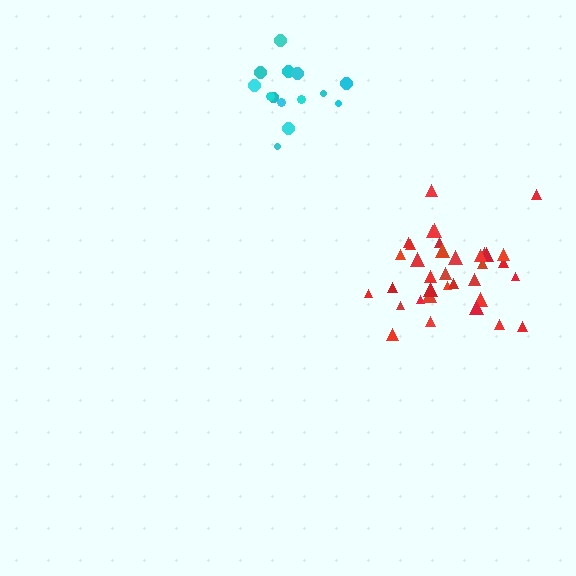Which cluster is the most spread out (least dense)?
Cyan.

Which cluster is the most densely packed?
Red.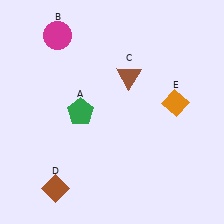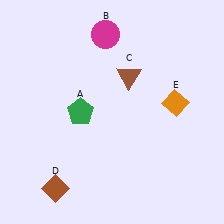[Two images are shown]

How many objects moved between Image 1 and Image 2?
1 object moved between the two images.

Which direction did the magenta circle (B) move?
The magenta circle (B) moved right.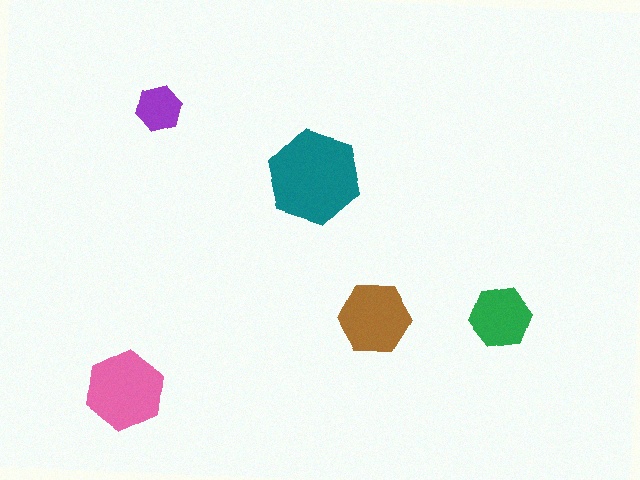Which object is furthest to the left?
The pink hexagon is leftmost.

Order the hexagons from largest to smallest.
the teal one, the pink one, the brown one, the green one, the purple one.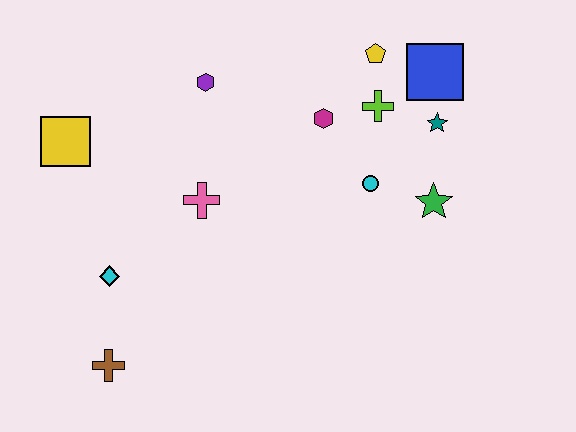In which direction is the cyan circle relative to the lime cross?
The cyan circle is below the lime cross.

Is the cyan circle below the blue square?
Yes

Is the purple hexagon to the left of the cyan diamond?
No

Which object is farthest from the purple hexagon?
The brown cross is farthest from the purple hexagon.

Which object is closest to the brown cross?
The cyan diamond is closest to the brown cross.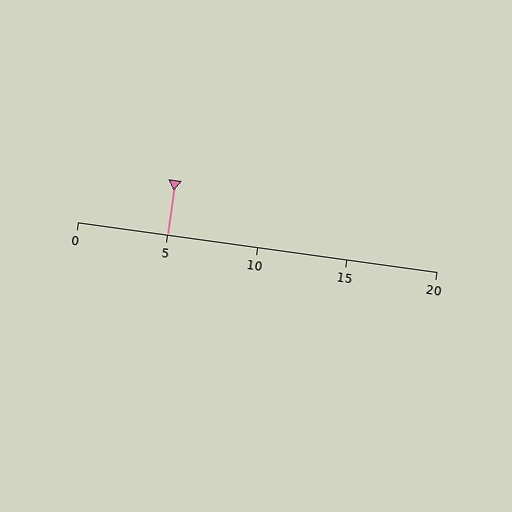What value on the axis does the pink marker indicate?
The marker indicates approximately 5.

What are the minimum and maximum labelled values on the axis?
The axis runs from 0 to 20.